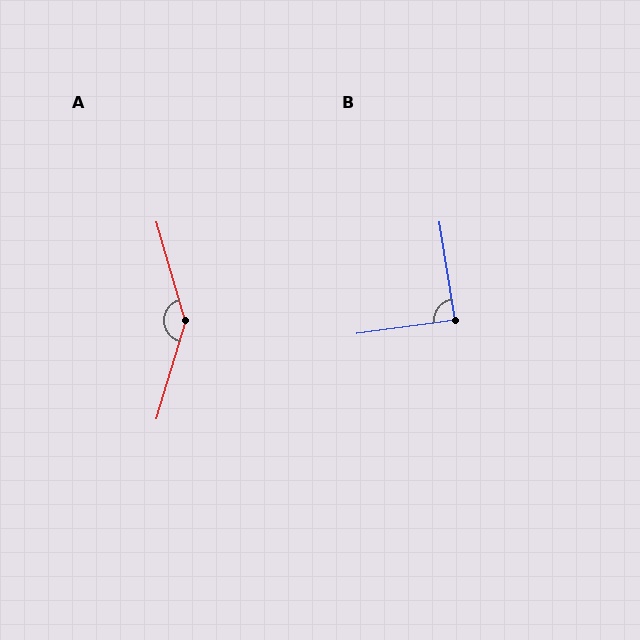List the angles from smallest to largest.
B (89°), A (148°).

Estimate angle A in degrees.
Approximately 148 degrees.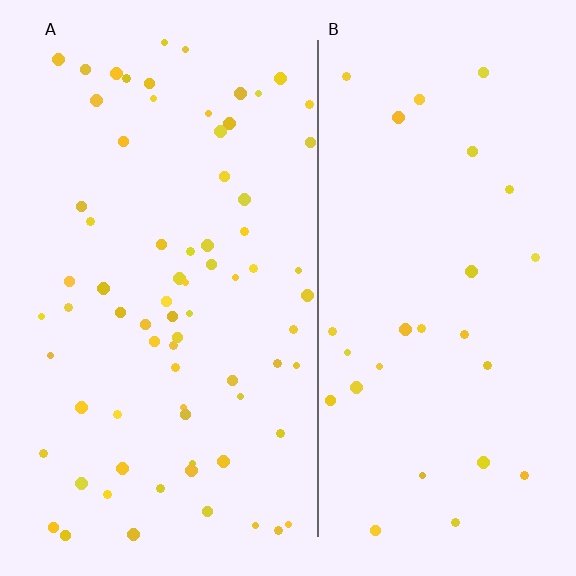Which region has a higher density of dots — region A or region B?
A (the left).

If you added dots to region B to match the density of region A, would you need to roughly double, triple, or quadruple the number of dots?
Approximately triple.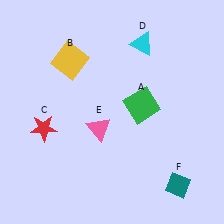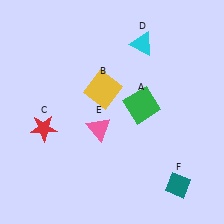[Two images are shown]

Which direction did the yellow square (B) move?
The yellow square (B) moved right.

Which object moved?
The yellow square (B) moved right.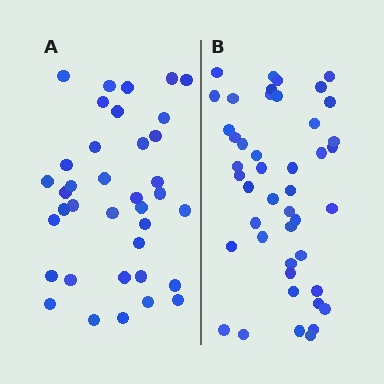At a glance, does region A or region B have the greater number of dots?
Region B (the right region) has more dots.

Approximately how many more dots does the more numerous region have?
Region B has roughly 8 or so more dots than region A.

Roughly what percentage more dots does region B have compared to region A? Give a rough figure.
About 20% more.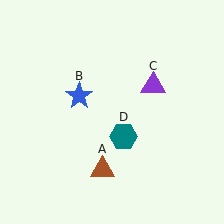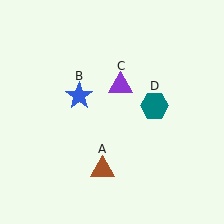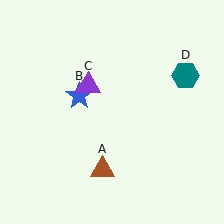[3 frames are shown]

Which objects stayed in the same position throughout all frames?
Brown triangle (object A) and blue star (object B) remained stationary.